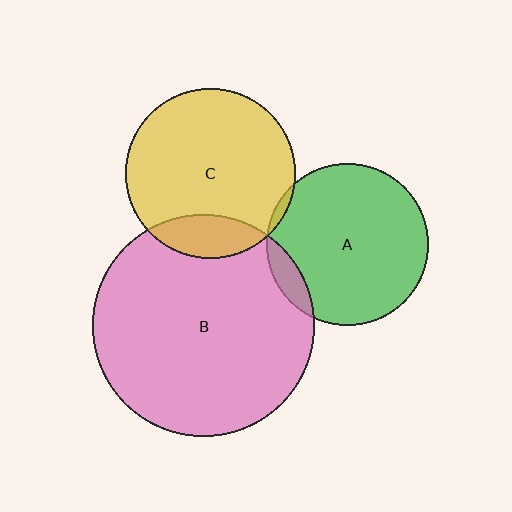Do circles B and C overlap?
Yes.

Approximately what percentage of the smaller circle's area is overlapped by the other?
Approximately 15%.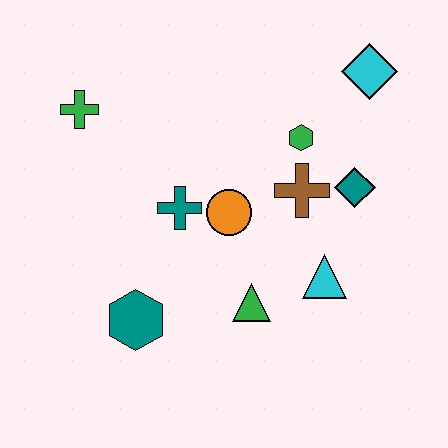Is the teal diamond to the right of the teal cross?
Yes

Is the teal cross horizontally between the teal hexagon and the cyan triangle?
Yes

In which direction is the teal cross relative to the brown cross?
The teal cross is to the left of the brown cross.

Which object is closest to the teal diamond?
The brown cross is closest to the teal diamond.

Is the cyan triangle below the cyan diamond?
Yes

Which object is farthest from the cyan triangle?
The green cross is farthest from the cyan triangle.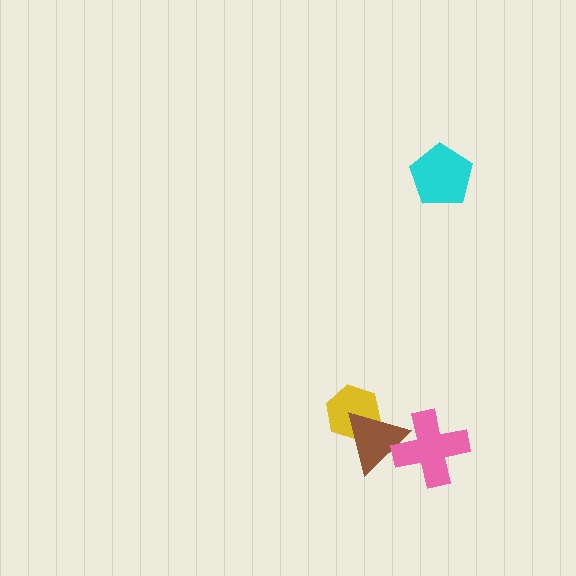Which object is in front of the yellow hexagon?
The brown triangle is in front of the yellow hexagon.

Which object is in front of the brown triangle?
The pink cross is in front of the brown triangle.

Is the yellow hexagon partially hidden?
Yes, it is partially covered by another shape.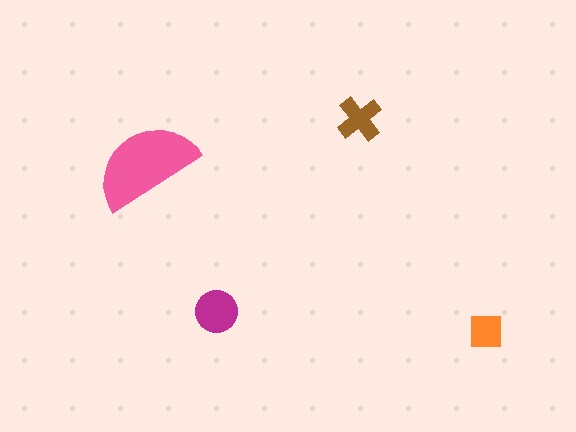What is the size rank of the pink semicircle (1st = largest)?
1st.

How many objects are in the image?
There are 4 objects in the image.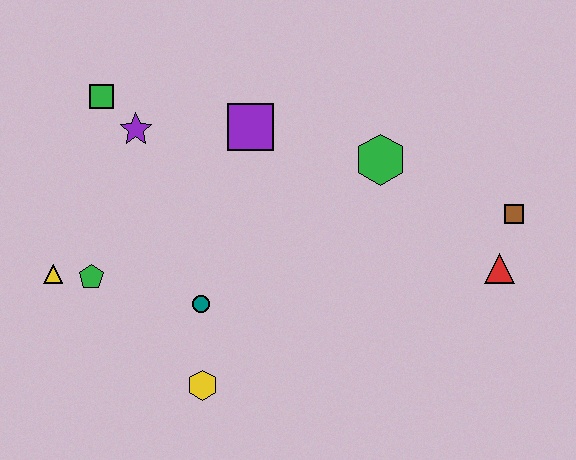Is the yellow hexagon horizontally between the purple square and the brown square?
No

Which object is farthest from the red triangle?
The yellow triangle is farthest from the red triangle.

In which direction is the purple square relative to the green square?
The purple square is to the right of the green square.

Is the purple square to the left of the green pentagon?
No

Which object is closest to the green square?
The purple star is closest to the green square.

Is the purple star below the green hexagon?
No